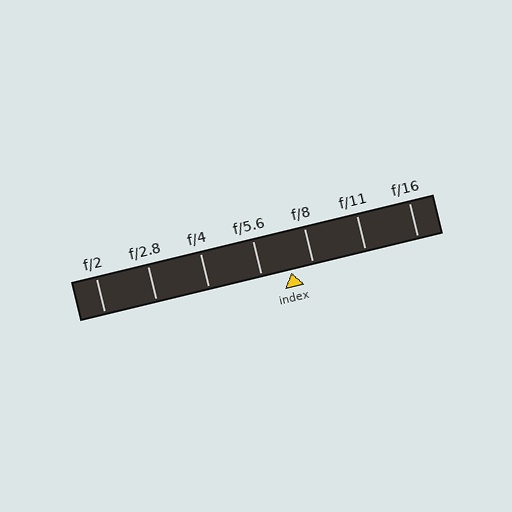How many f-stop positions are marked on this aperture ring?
There are 7 f-stop positions marked.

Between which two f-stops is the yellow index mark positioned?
The index mark is between f/5.6 and f/8.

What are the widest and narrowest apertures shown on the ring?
The widest aperture shown is f/2 and the narrowest is f/16.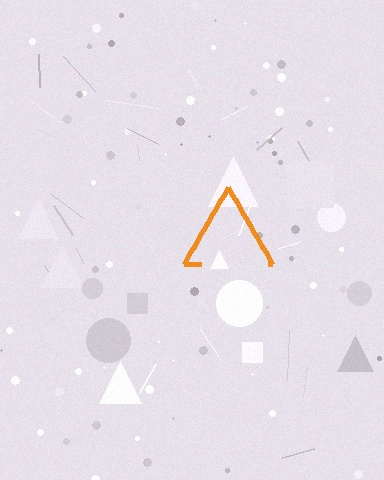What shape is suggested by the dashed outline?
The dashed outline suggests a triangle.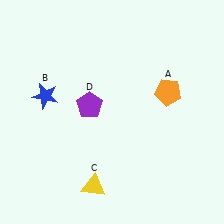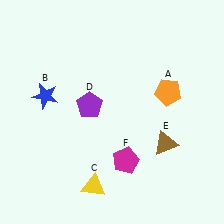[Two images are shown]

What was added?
A brown triangle (E), a magenta pentagon (F) were added in Image 2.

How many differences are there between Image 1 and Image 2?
There are 2 differences between the two images.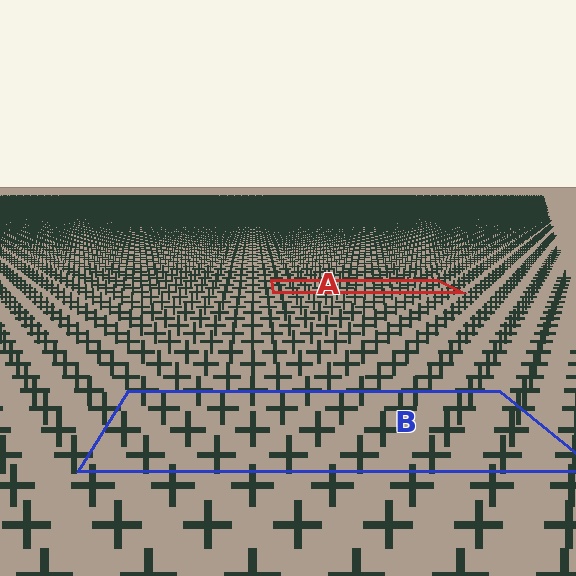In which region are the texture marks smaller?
The texture marks are smaller in region A, because it is farther away.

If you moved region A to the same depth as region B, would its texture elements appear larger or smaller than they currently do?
They would appear larger. At a closer depth, the same texture elements are projected at a bigger on-screen size.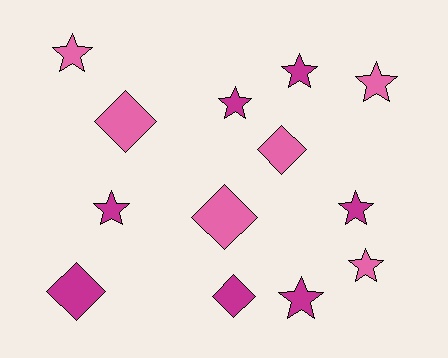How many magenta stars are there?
There are 5 magenta stars.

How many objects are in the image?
There are 13 objects.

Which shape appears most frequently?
Star, with 8 objects.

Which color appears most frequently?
Magenta, with 7 objects.